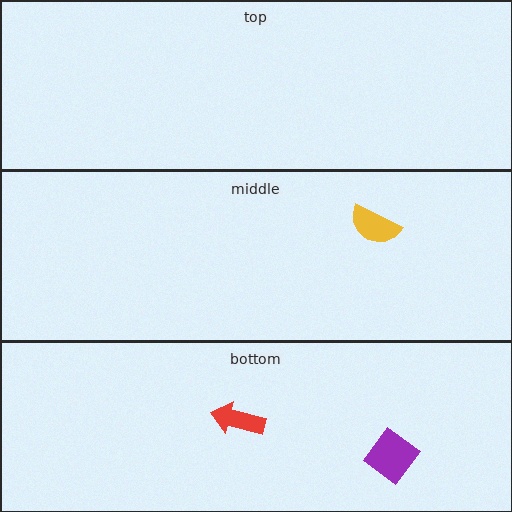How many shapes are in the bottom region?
2.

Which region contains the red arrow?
The bottom region.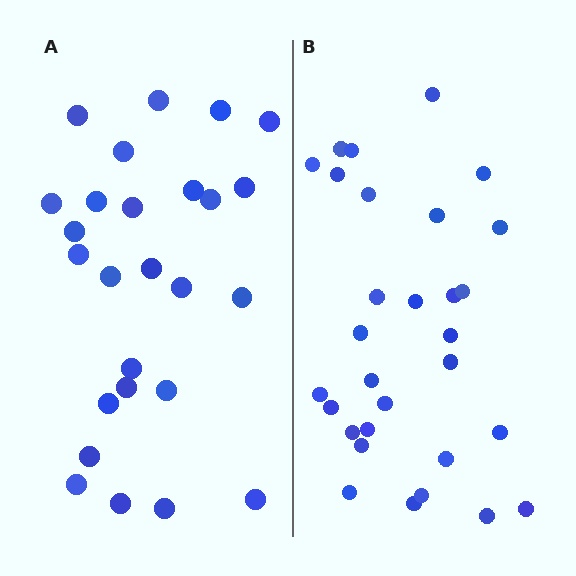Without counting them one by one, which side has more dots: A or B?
Region B (the right region) has more dots.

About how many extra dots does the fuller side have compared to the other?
Region B has about 4 more dots than region A.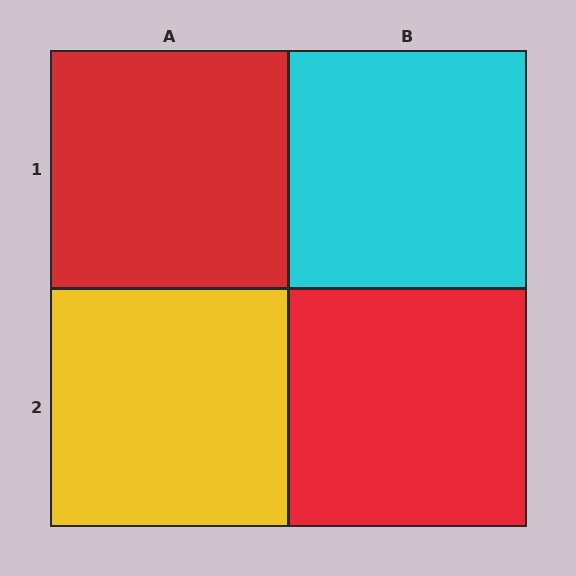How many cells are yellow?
1 cell is yellow.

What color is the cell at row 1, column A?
Red.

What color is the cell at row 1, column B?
Cyan.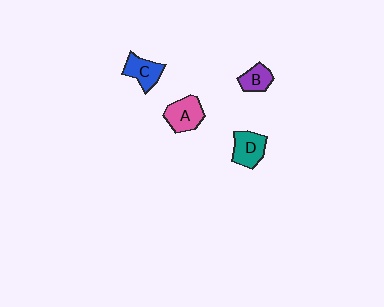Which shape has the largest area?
Shape A (pink).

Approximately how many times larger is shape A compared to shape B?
Approximately 1.6 times.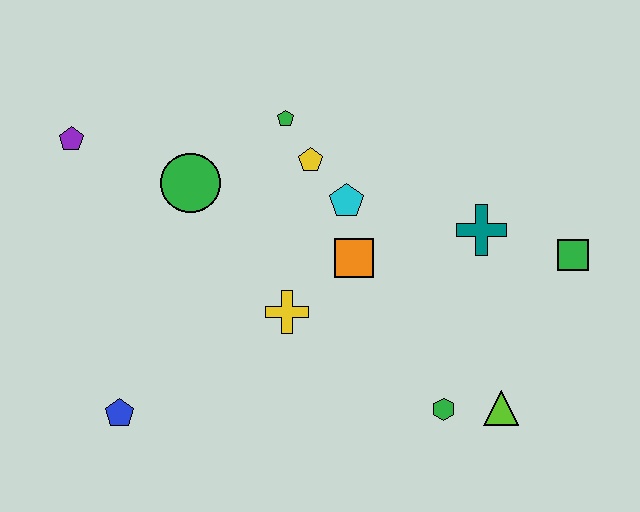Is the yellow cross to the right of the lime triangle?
No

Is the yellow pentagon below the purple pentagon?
Yes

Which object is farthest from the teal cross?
The purple pentagon is farthest from the teal cross.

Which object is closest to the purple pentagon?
The green circle is closest to the purple pentagon.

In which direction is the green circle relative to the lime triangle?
The green circle is to the left of the lime triangle.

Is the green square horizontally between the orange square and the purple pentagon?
No